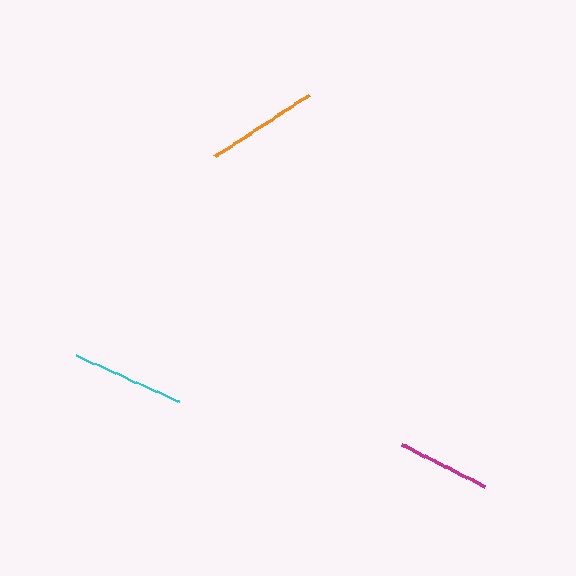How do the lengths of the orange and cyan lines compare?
The orange and cyan lines are approximately the same length.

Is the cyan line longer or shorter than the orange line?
The orange line is longer than the cyan line.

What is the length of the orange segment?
The orange segment is approximately 113 pixels long.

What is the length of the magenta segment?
The magenta segment is approximately 93 pixels long.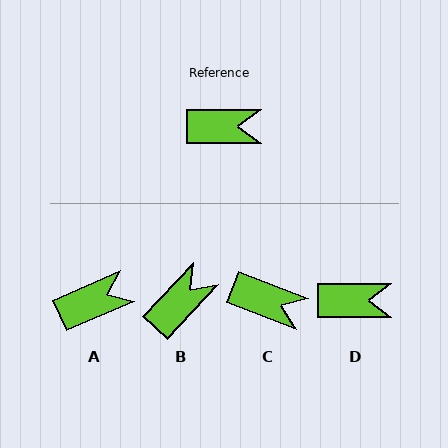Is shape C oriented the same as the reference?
No, it is off by about 21 degrees.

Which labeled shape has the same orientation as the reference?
D.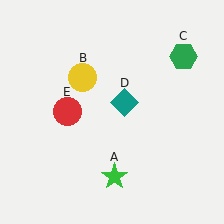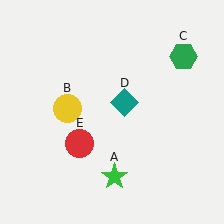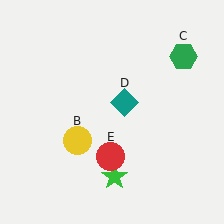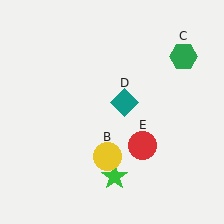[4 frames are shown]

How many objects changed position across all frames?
2 objects changed position: yellow circle (object B), red circle (object E).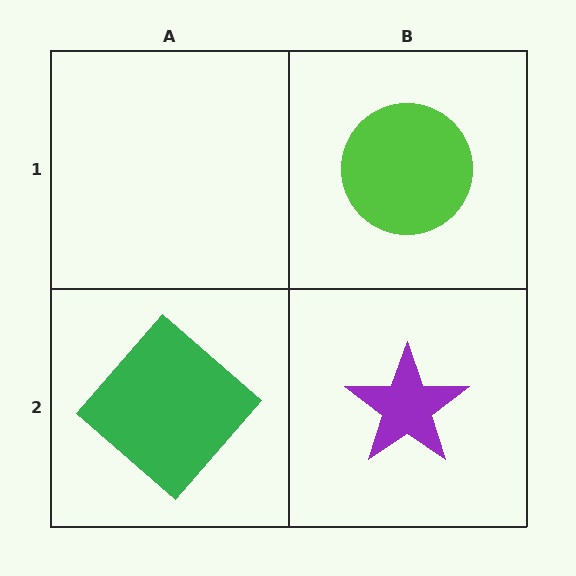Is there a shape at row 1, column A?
No, that cell is empty.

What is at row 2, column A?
A green diamond.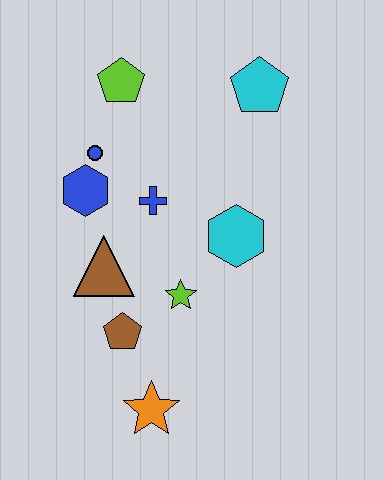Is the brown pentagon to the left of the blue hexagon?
No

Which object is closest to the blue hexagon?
The blue circle is closest to the blue hexagon.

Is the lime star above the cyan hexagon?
No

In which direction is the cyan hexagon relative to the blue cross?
The cyan hexagon is to the right of the blue cross.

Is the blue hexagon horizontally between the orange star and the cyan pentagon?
No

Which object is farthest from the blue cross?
The orange star is farthest from the blue cross.